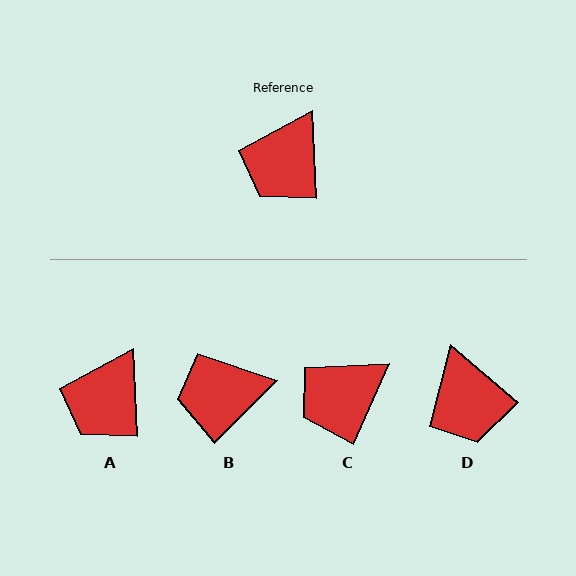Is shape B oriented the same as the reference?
No, it is off by about 48 degrees.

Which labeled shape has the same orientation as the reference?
A.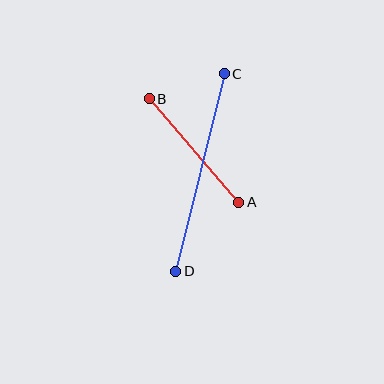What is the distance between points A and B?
The distance is approximately 137 pixels.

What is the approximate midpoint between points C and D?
The midpoint is at approximately (200, 173) pixels.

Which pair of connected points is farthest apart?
Points C and D are farthest apart.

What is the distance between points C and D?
The distance is approximately 204 pixels.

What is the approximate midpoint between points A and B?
The midpoint is at approximately (194, 150) pixels.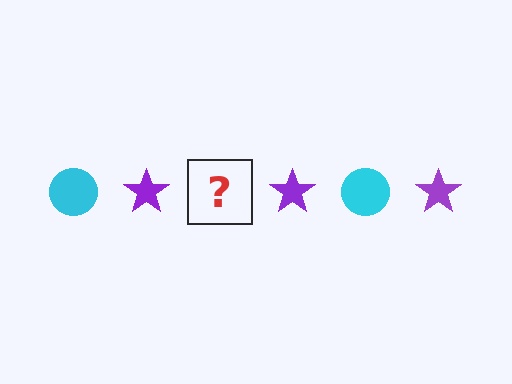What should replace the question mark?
The question mark should be replaced with a cyan circle.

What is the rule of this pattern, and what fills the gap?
The rule is that the pattern alternates between cyan circle and purple star. The gap should be filled with a cyan circle.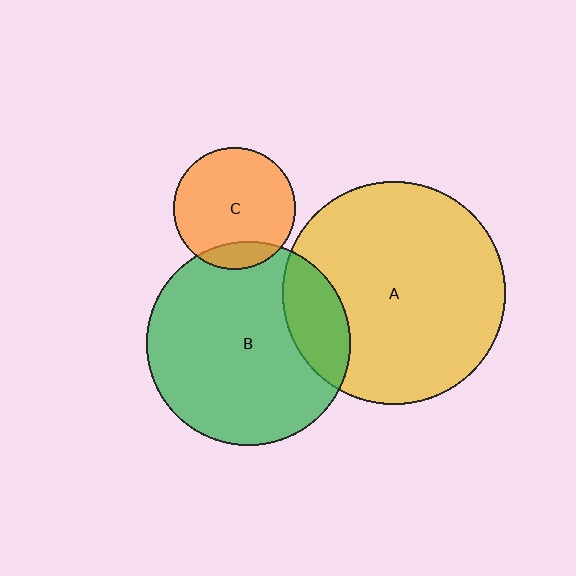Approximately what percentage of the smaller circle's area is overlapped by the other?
Approximately 15%.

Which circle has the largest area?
Circle A (yellow).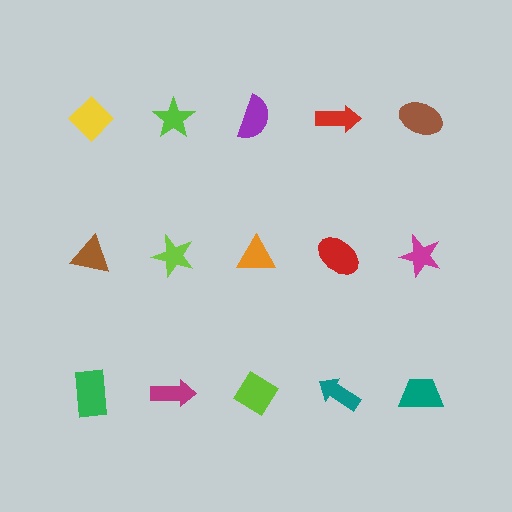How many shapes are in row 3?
5 shapes.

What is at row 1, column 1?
A yellow diamond.